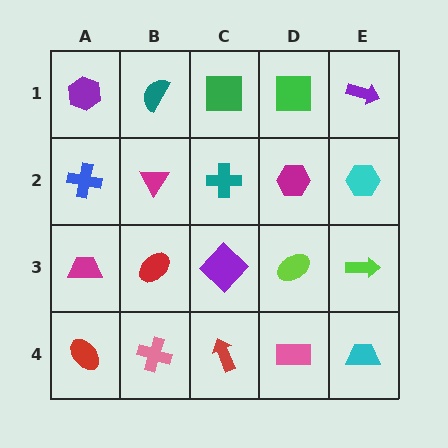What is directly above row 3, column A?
A blue cross.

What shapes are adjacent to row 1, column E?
A cyan hexagon (row 2, column E), a green square (row 1, column D).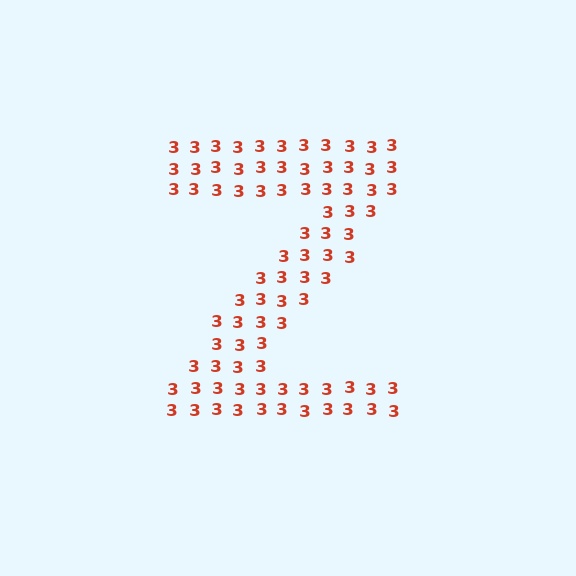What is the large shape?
The large shape is the letter Z.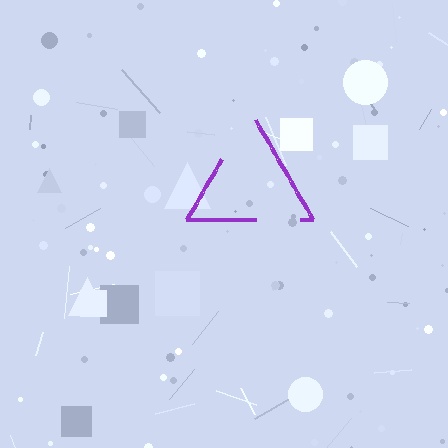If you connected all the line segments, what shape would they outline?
They would outline a triangle.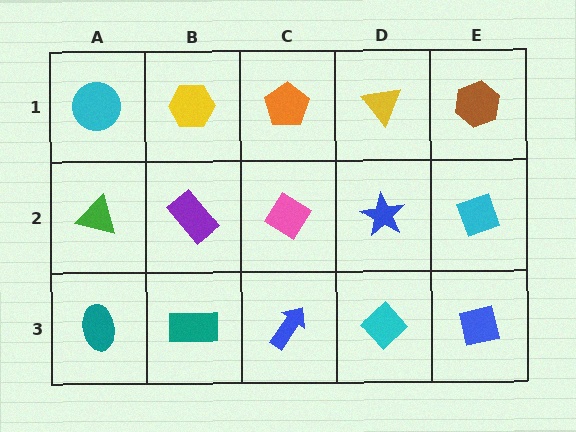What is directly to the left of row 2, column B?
A green triangle.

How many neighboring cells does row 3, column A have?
2.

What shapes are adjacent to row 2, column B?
A yellow hexagon (row 1, column B), a teal rectangle (row 3, column B), a green triangle (row 2, column A), a pink diamond (row 2, column C).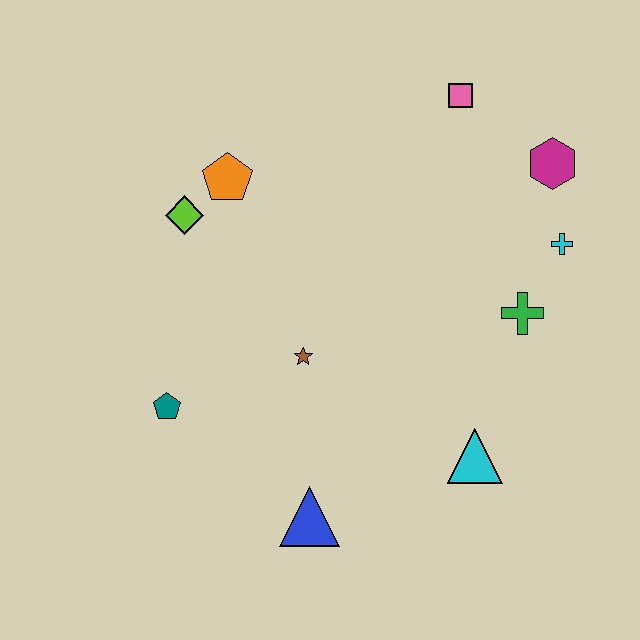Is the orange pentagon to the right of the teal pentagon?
Yes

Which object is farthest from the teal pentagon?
The magenta hexagon is farthest from the teal pentagon.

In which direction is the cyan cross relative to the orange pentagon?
The cyan cross is to the right of the orange pentagon.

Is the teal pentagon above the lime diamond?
No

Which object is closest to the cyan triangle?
The green cross is closest to the cyan triangle.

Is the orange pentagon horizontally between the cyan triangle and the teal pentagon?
Yes